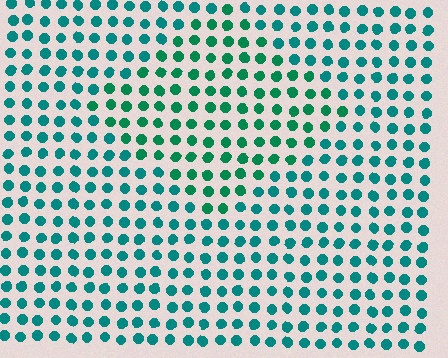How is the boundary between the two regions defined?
The boundary is defined purely by a slight shift in hue (about 23 degrees). Spacing, size, and orientation are identical on both sides.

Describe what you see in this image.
The image is filled with small teal elements in a uniform arrangement. A diamond-shaped region is visible where the elements are tinted to a slightly different hue, forming a subtle color boundary.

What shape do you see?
I see a diamond.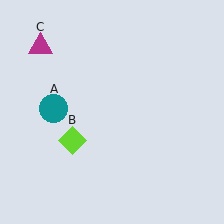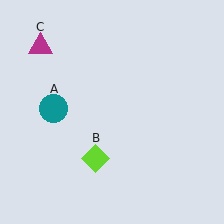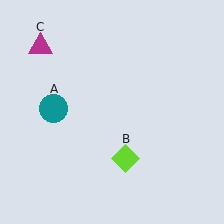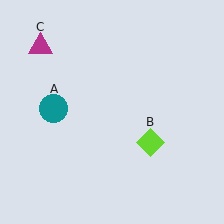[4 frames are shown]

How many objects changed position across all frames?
1 object changed position: lime diamond (object B).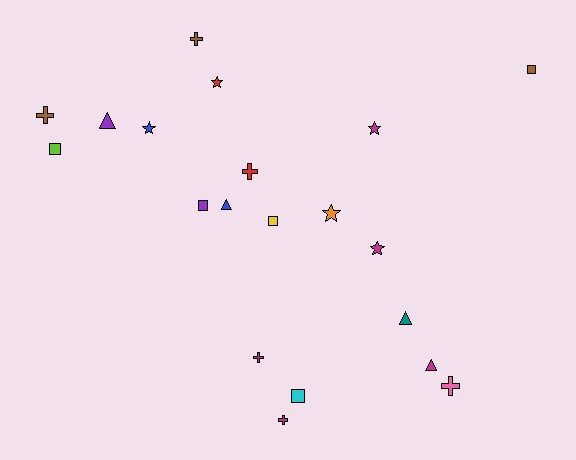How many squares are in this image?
There are 5 squares.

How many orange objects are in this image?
There is 1 orange object.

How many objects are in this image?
There are 20 objects.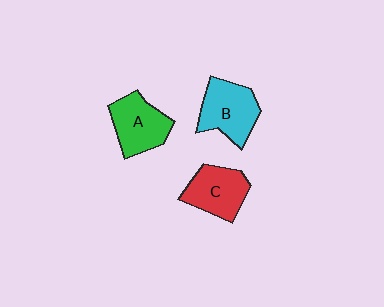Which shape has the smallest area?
Shape C (red).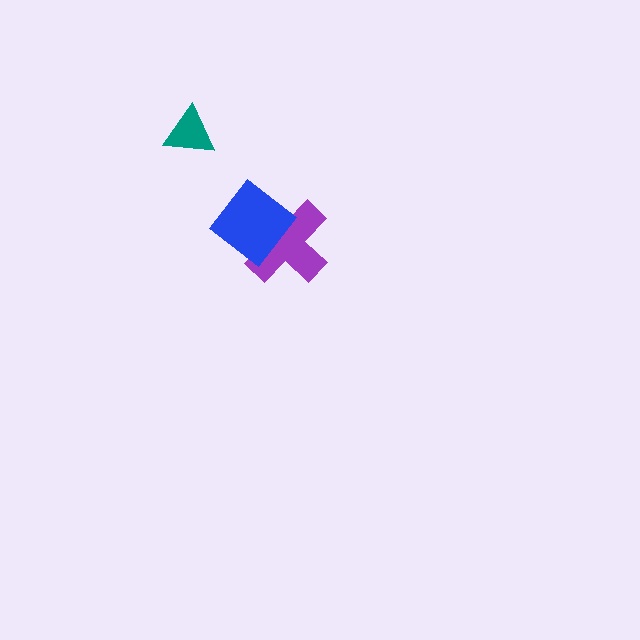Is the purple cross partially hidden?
Yes, it is partially covered by another shape.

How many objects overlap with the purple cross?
1 object overlaps with the purple cross.